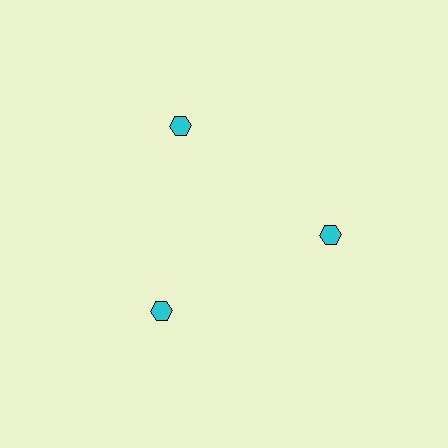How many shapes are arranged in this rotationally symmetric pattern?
There are 3 shapes, arranged in 3 groups of 1.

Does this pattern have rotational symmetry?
Yes, this pattern has 3-fold rotational symmetry. It looks the same after rotating 120 degrees around the center.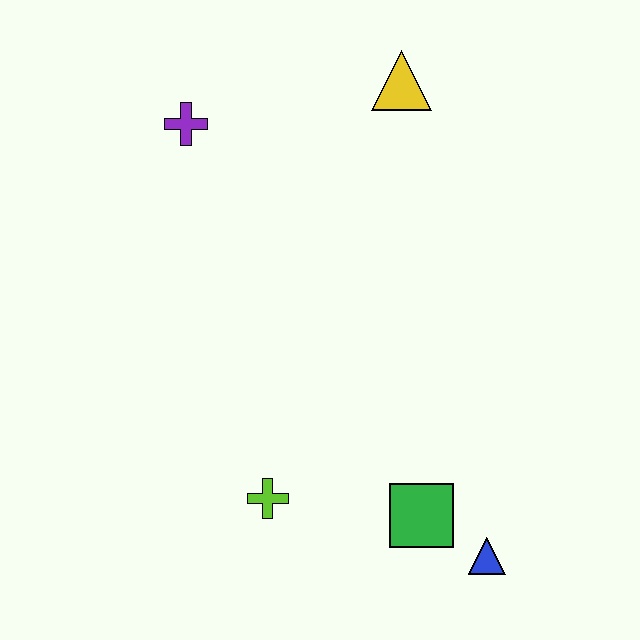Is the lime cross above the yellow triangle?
No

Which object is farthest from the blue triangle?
The purple cross is farthest from the blue triangle.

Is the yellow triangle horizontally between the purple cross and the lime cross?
No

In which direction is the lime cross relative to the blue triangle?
The lime cross is to the left of the blue triangle.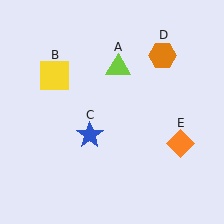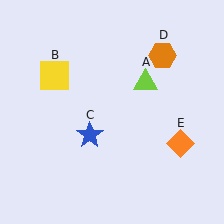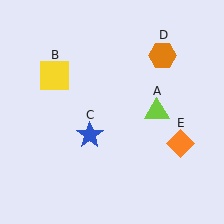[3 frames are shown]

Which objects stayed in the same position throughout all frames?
Yellow square (object B) and blue star (object C) and orange hexagon (object D) and orange diamond (object E) remained stationary.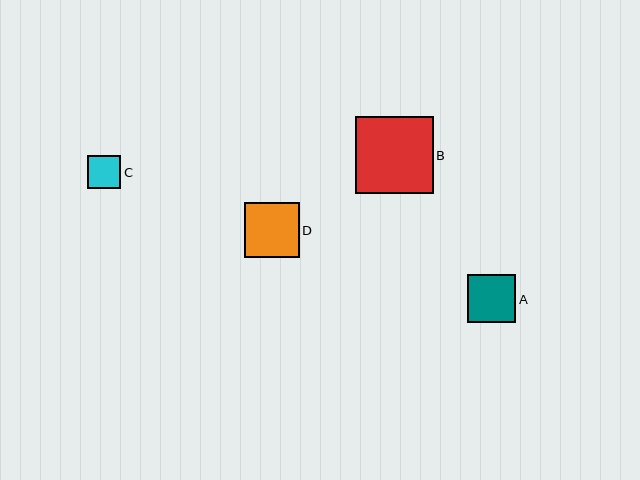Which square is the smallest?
Square C is the smallest with a size of approximately 34 pixels.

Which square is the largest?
Square B is the largest with a size of approximately 77 pixels.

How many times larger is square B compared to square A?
Square B is approximately 1.6 times the size of square A.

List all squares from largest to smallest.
From largest to smallest: B, D, A, C.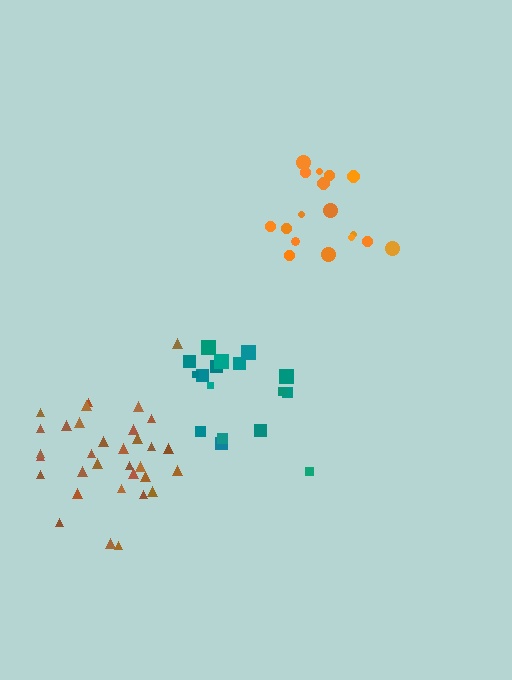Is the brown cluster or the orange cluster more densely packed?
Orange.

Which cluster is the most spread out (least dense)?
Teal.